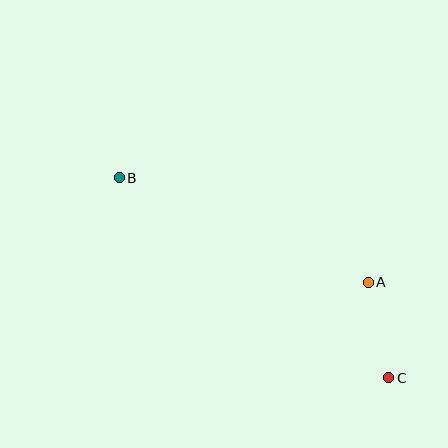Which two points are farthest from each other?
Points B and C are farthest from each other.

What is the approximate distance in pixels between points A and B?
The distance between A and B is approximately 270 pixels.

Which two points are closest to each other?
Points A and C are closest to each other.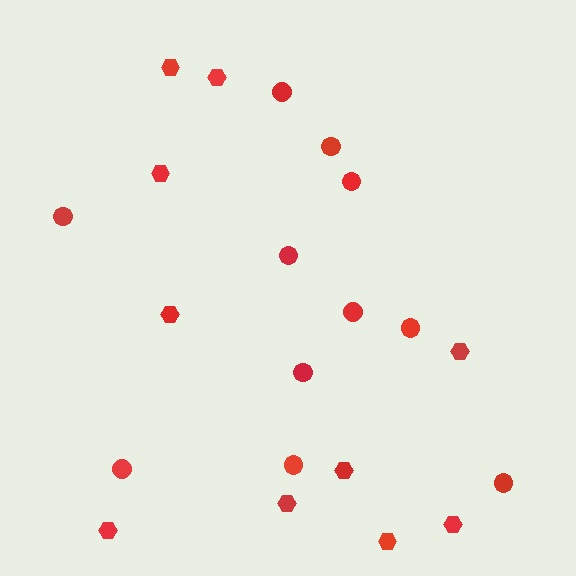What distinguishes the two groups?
There are 2 groups: one group of hexagons (10) and one group of circles (11).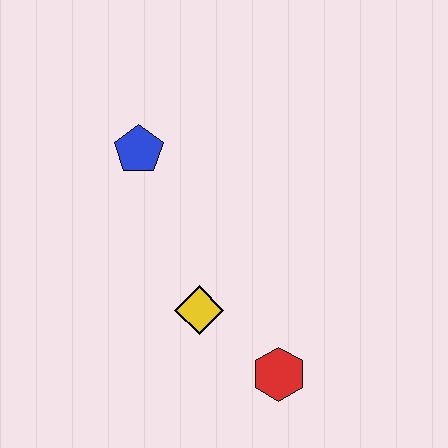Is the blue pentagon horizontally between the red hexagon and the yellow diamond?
No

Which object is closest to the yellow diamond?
The red hexagon is closest to the yellow diamond.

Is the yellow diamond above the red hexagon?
Yes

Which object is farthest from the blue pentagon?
The red hexagon is farthest from the blue pentagon.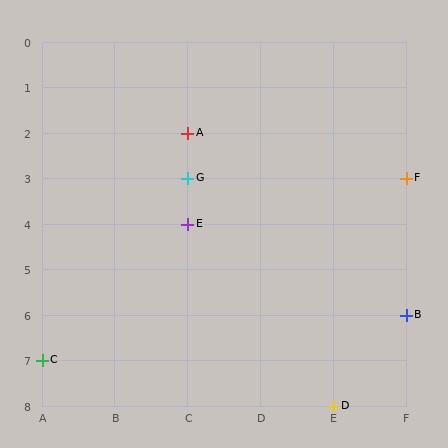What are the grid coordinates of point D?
Point D is at grid coordinates (E, 8).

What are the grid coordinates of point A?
Point A is at grid coordinates (C, 2).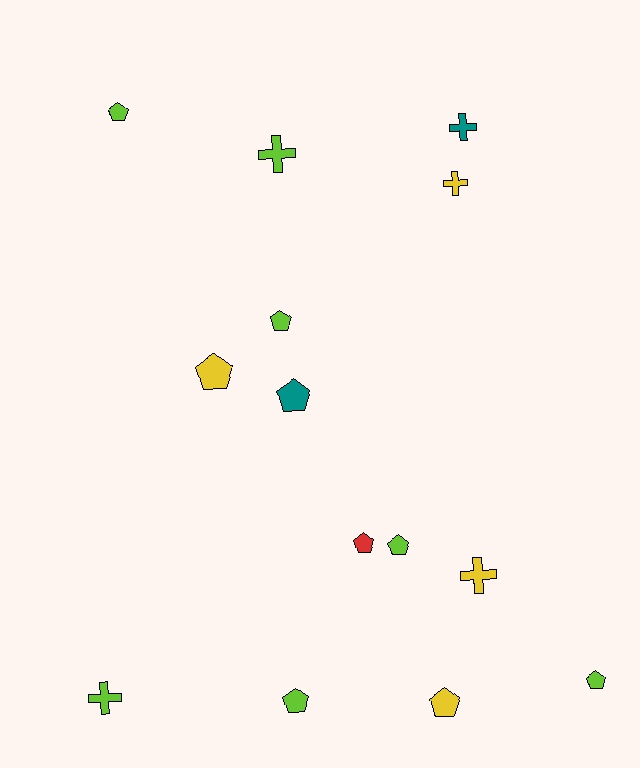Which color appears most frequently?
Lime, with 7 objects.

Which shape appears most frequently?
Pentagon, with 9 objects.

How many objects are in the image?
There are 14 objects.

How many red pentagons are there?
There is 1 red pentagon.